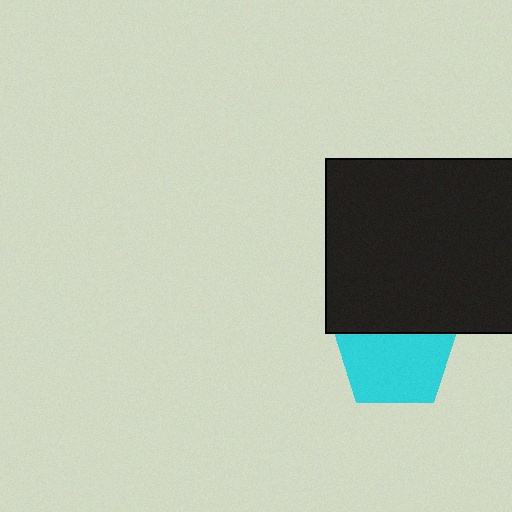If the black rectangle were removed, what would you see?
You would see the complete cyan pentagon.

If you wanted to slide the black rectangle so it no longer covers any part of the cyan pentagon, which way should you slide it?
Slide it up — that is the most direct way to separate the two shapes.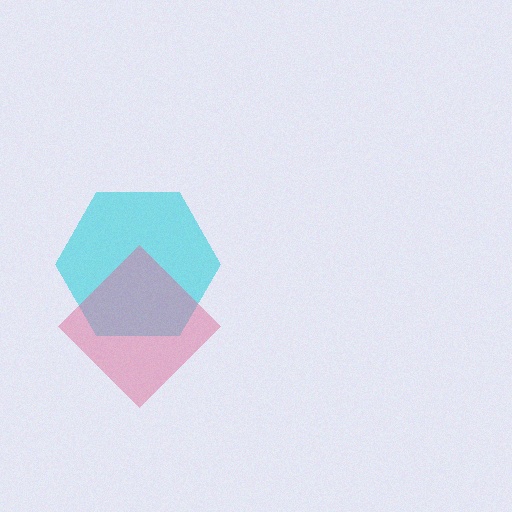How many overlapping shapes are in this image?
There are 2 overlapping shapes in the image.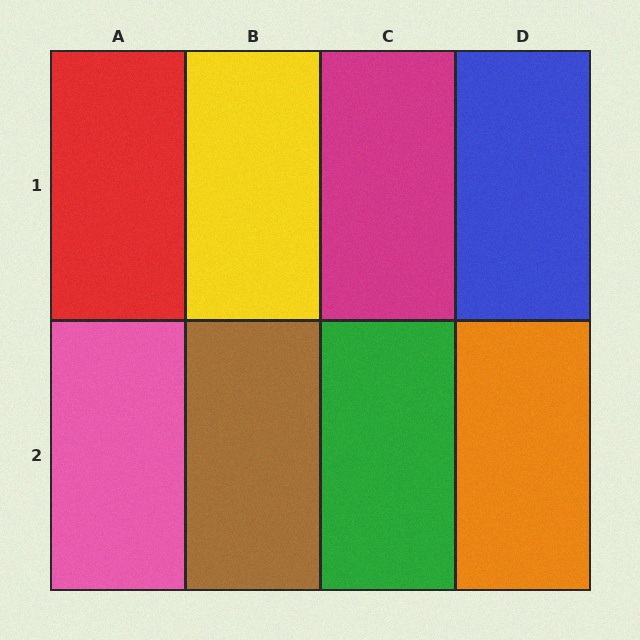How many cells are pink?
1 cell is pink.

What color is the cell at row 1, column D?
Blue.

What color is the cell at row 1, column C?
Magenta.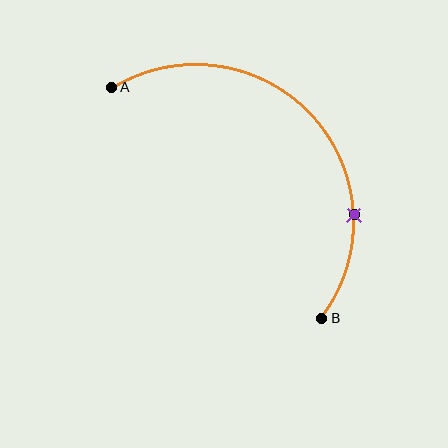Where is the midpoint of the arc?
The arc midpoint is the point on the curve farthest from the straight line joining A and B. It sits above and to the right of that line.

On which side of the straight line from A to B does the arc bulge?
The arc bulges above and to the right of the straight line connecting A and B.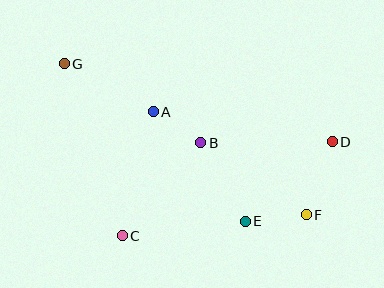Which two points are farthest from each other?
Points F and G are farthest from each other.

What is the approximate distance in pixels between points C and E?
The distance between C and E is approximately 124 pixels.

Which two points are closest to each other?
Points A and B are closest to each other.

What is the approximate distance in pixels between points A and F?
The distance between A and F is approximately 184 pixels.